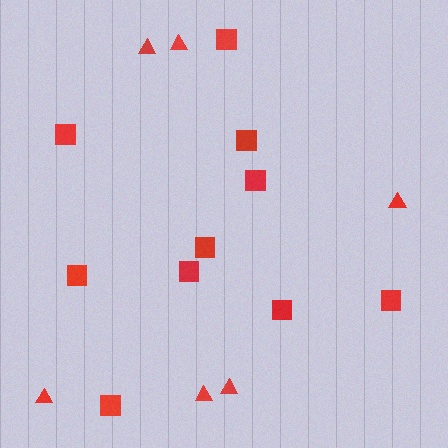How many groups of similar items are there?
There are 2 groups: one group of triangles (6) and one group of squares (10).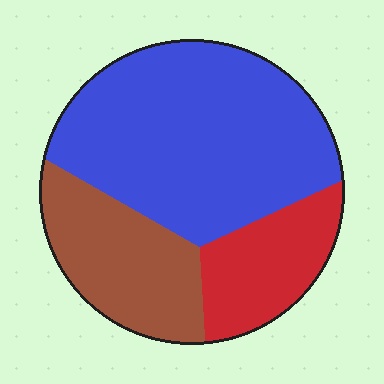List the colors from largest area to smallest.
From largest to smallest: blue, brown, red.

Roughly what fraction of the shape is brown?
Brown takes up less than a quarter of the shape.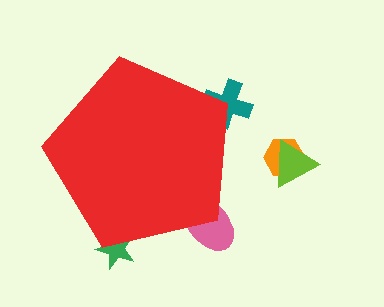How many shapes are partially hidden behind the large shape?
3 shapes are partially hidden.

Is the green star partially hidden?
Yes, the green star is partially hidden behind the red pentagon.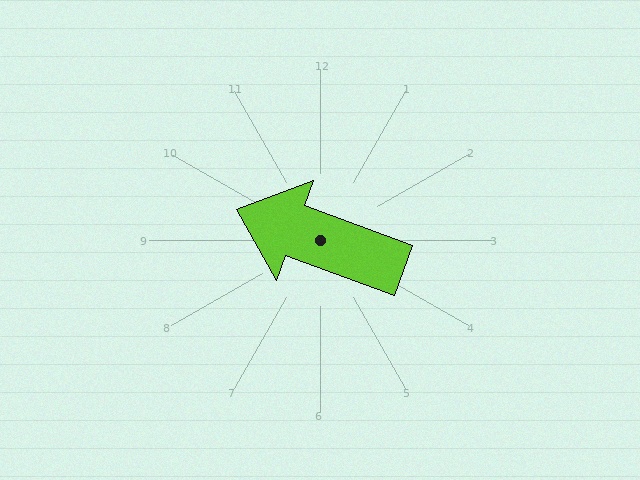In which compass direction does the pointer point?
West.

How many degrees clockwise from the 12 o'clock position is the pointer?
Approximately 290 degrees.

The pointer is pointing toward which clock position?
Roughly 10 o'clock.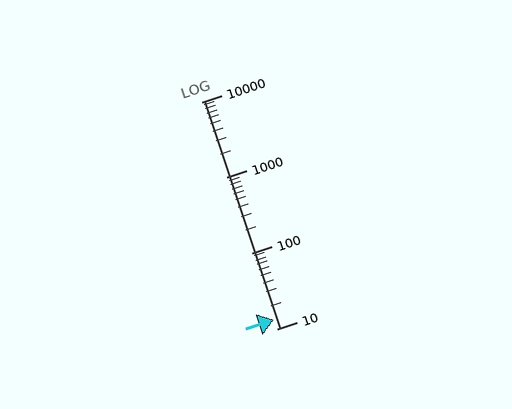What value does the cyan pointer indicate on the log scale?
The pointer indicates approximately 13.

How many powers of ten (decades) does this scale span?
The scale spans 3 decades, from 10 to 10000.